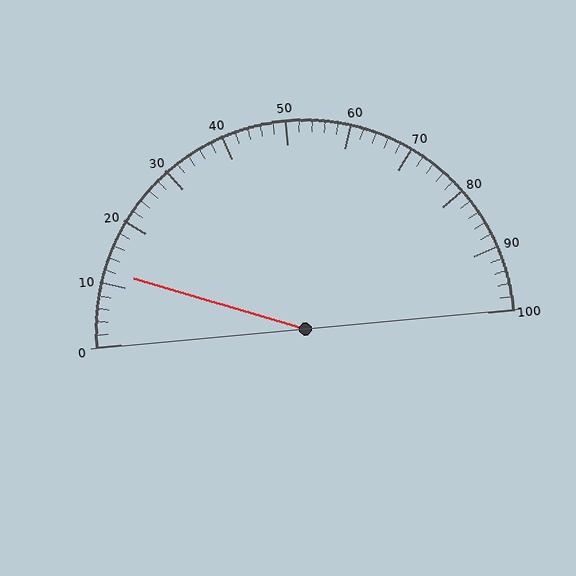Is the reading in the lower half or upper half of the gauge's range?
The reading is in the lower half of the range (0 to 100).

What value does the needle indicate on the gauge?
The needle indicates approximately 12.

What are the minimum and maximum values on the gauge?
The gauge ranges from 0 to 100.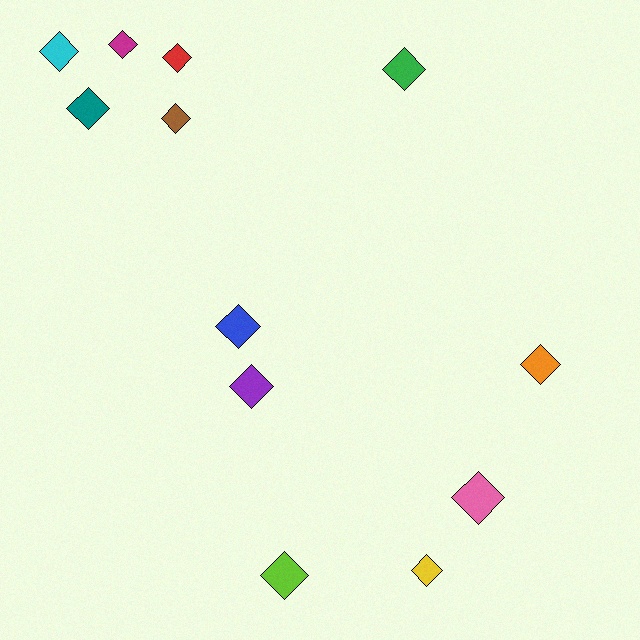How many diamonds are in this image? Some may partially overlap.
There are 12 diamonds.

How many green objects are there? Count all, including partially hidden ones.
There is 1 green object.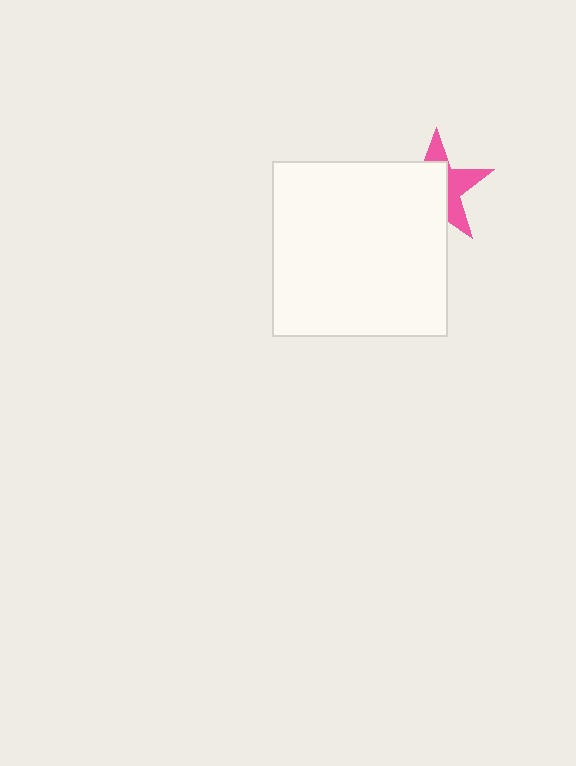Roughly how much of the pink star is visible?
A small part of it is visible (roughly 41%).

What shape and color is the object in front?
The object in front is a white square.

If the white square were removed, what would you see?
You would see the complete pink star.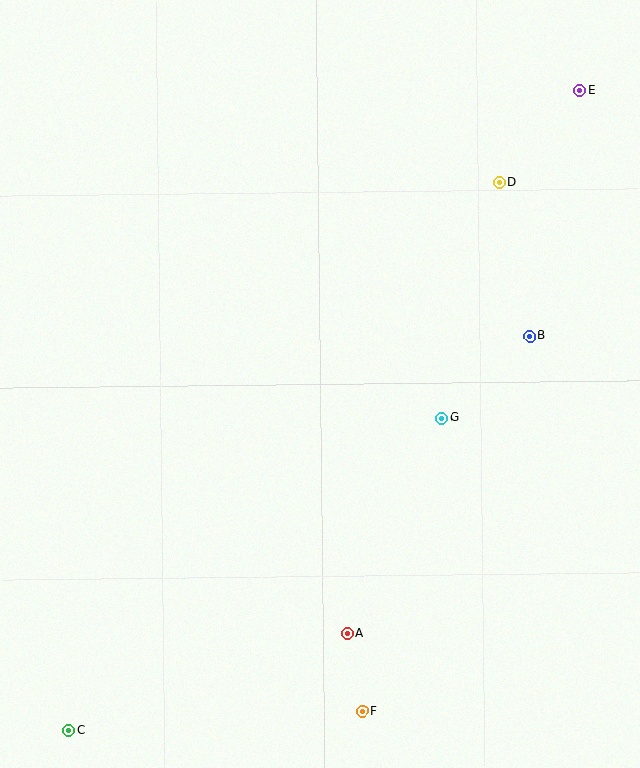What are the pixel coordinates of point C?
Point C is at (69, 730).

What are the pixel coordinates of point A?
Point A is at (347, 633).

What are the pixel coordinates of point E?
Point E is at (579, 90).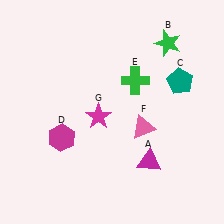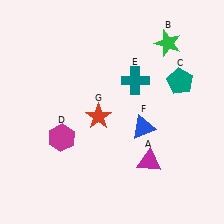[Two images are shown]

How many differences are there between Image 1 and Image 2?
There are 3 differences between the two images.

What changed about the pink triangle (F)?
In Image 1, F is pink. In Image 2, it changed to blue.